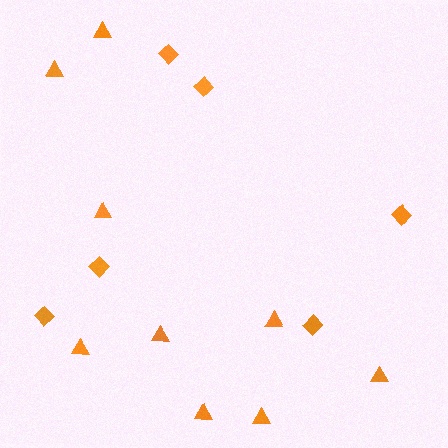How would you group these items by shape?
There are 2 groups: one group of diamonds (6) and one group of triangles (9).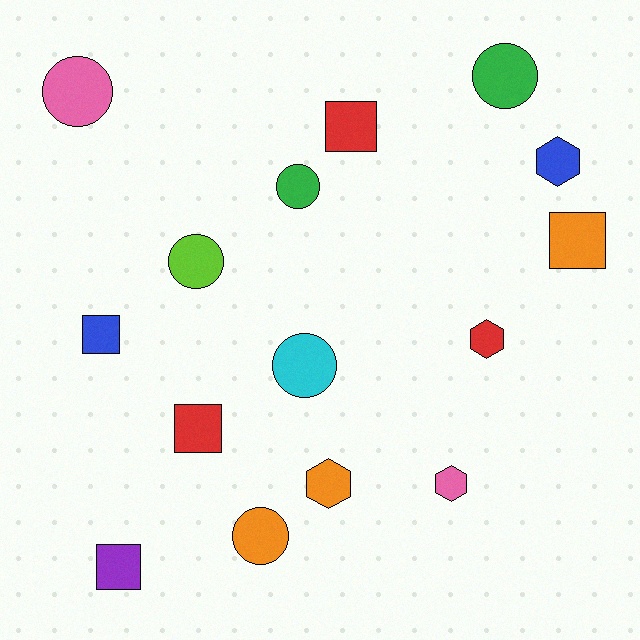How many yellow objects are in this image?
There are no yellow objects.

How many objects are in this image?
There are 15 objects.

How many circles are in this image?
There are 6 circles.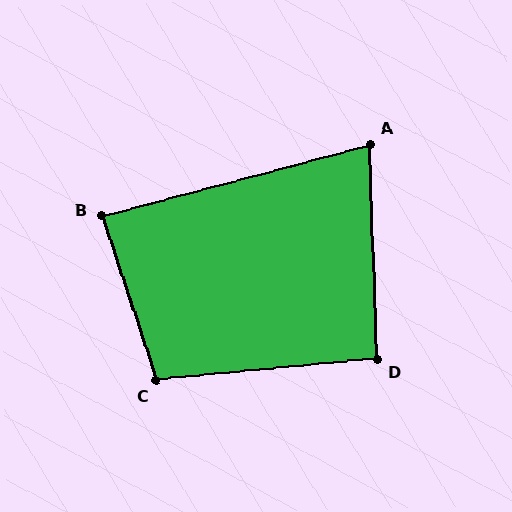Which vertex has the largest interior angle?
C, at approximately 103 degrees.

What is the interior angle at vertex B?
Approximately 86 degrees (approximately right).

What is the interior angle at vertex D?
Approximately 94 degrees (approximately right).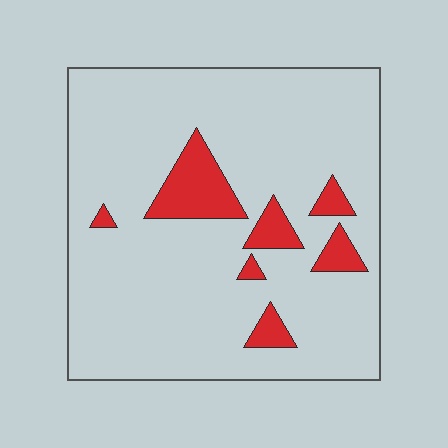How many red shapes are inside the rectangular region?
7.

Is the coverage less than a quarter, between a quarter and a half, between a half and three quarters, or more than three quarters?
Less than a quarter.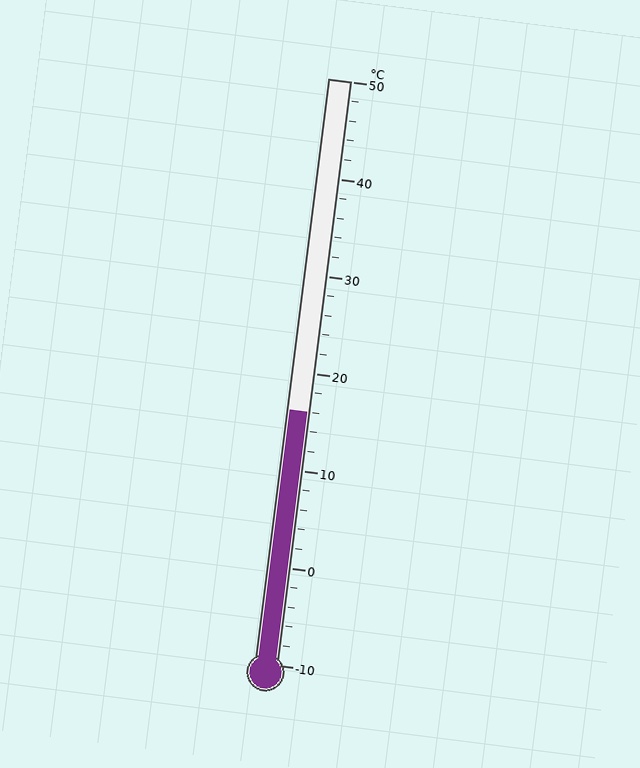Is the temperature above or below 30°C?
The temperature is below 30°C.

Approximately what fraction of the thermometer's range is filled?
The thermometer is filled to approximately 45% of its range.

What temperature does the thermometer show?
The thermometer shows approximately 16°C.